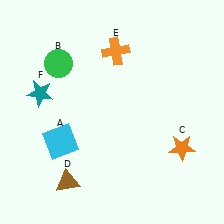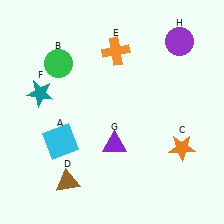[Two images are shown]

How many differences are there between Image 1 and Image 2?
There are 2 differences between the two images.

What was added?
A purple triangle (G), a purple circle (H) were added in Image 2.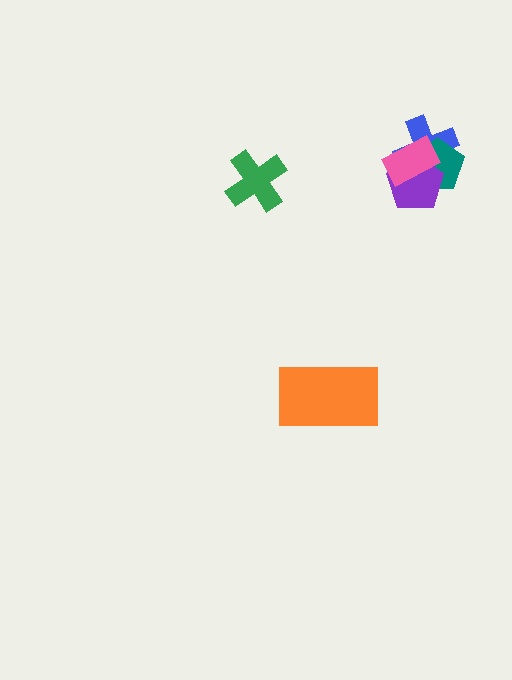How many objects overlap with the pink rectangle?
3 objects overlap with the pink rectangle.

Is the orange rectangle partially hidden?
No, no other shape covers it.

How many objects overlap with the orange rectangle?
0 objects overlap with the orange rectangle.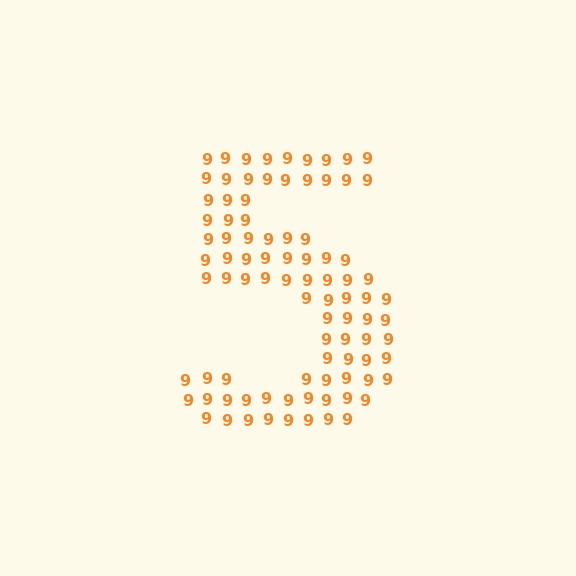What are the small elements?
The small elements are digit 9's.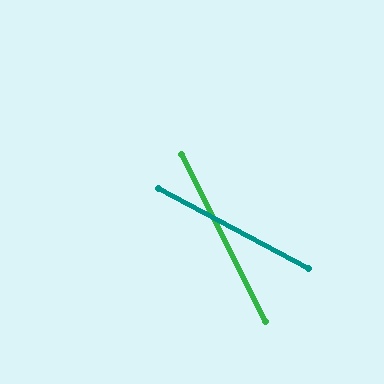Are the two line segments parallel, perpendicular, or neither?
Neither parallel nor perpendicular — they differ by about 35°.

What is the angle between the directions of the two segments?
Approximately 35 degrees.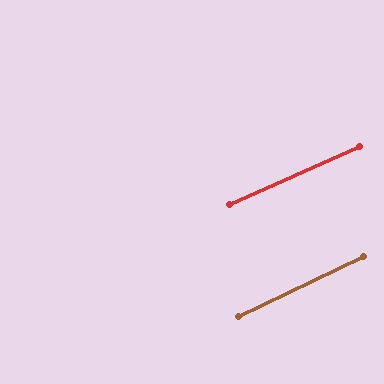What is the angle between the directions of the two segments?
Approximately 2 degrees.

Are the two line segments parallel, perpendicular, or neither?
Parallel — their directions differ by only 1.7°.